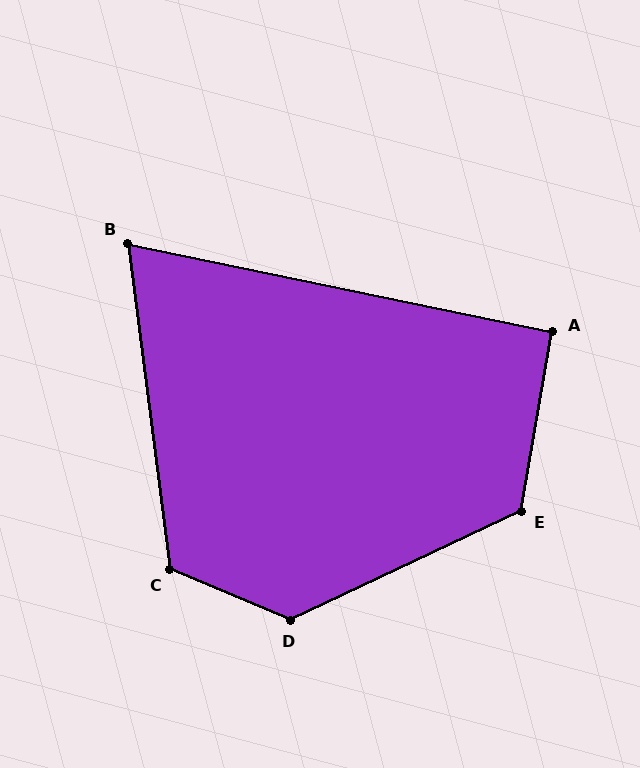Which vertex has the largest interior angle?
D, at approximately 132 degrees.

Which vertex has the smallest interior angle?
B, at approximately 71 degrees.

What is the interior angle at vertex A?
Approximately 92 degrees (approximately right).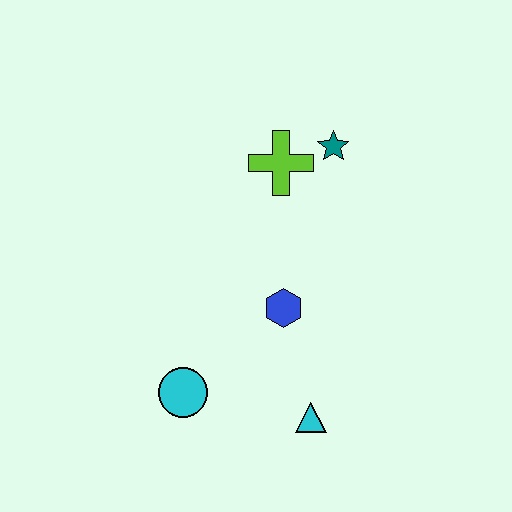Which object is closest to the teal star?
The lime cross is closest to the teal star.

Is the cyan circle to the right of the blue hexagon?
No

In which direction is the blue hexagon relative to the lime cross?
The blue hexagon is below the lime cross.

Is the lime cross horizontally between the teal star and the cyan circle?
Yes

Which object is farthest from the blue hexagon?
The teal star is farthest from the blue hexagon.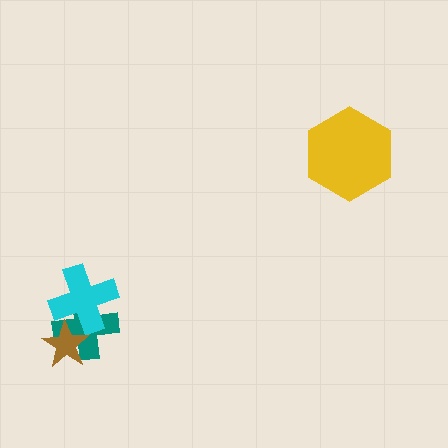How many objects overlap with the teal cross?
2 objects overlap with the teal cross.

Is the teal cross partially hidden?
Yes, it is partially covered by another shape.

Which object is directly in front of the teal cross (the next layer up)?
The cyan cross is directly in front of the teal cross.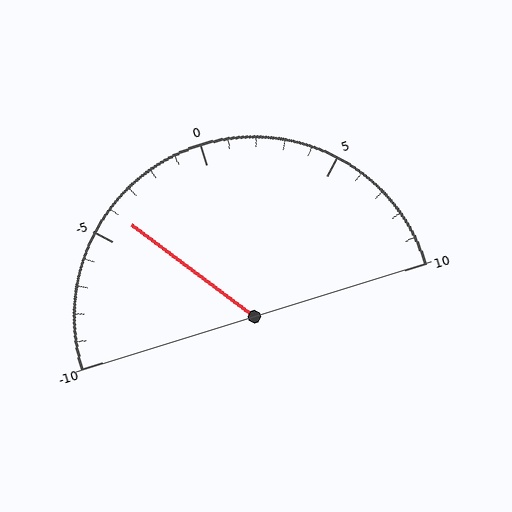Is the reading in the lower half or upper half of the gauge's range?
The reading is in the lower half of the range (-10 to 10).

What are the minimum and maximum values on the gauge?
The gauge ranges from -10 to 10.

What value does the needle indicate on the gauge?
The needle indicates approximately -4.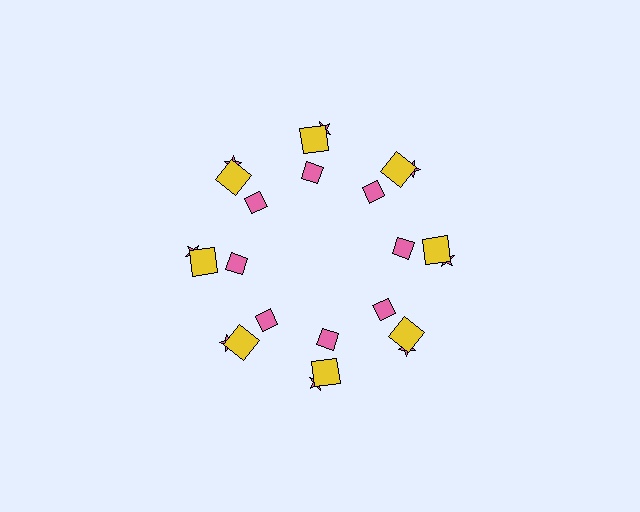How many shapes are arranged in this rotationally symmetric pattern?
There are 24 shapes, arranged in 8 groups of 3.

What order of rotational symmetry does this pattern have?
This pattern has 8-fold rotational symmetry.